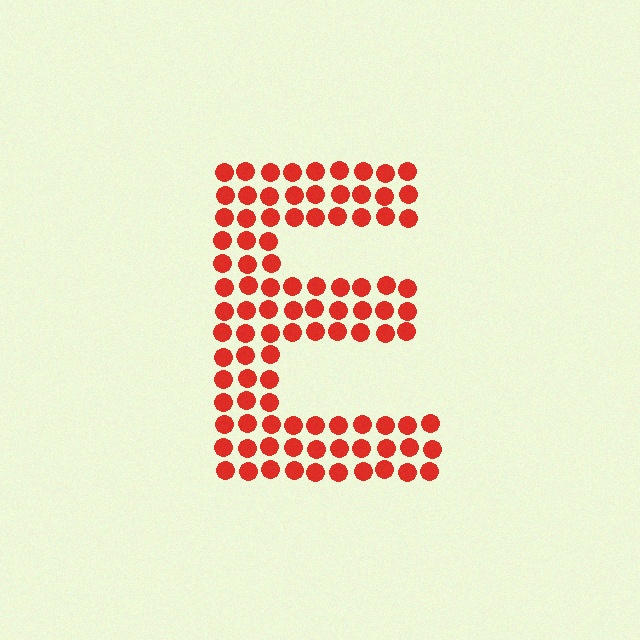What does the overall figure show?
The overall figure shows the letter E.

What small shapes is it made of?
It is made of small circles.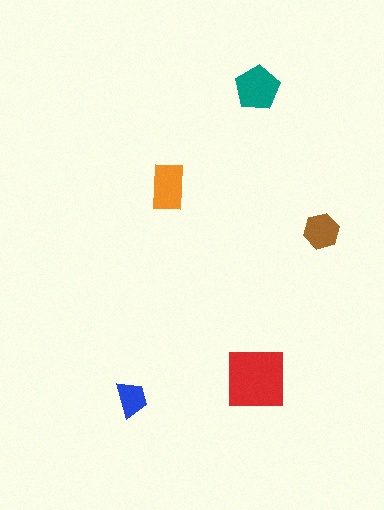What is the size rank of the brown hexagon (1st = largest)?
4th.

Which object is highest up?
The teal pentagon is topmost.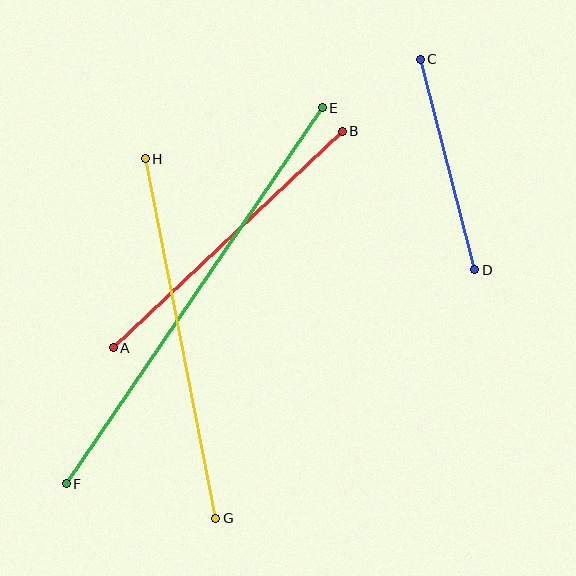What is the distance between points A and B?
The distance is approximately 315 pixels.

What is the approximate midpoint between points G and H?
The midpoint is at approximately (180, 338) pixels.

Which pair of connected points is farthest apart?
Points E and F are farthest apart.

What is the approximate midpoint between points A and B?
The midpoint is at approximately (228, 239) pixels.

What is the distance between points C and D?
The distance is approximately 217 pixels.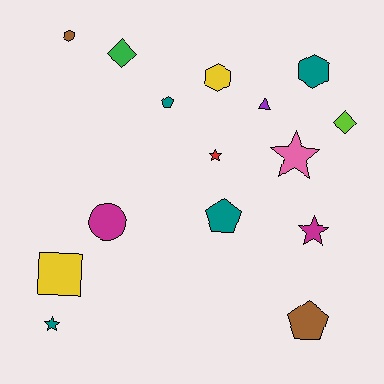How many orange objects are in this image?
There are no orange objects.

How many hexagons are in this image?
There are 3 hexagons.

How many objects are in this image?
There are 15 objects.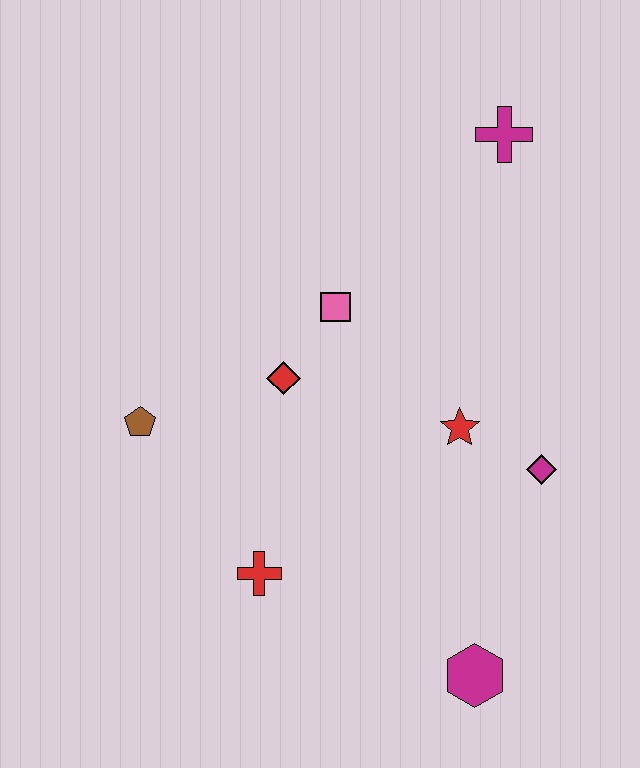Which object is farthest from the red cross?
The magenta cross is farthest from the red cross.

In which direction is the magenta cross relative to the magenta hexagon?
The magenta cross is above the magenta hexagon.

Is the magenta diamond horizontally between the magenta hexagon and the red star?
No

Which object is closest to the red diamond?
The pink square is closest to the red diamond.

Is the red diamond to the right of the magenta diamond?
No